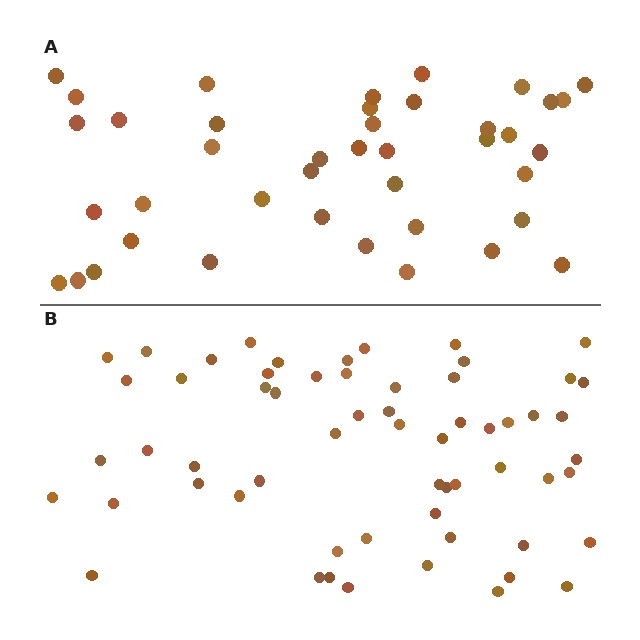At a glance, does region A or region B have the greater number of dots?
Region B (the bottom region) has more dots.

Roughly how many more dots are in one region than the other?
Region B has approximately 20 more dots than region A.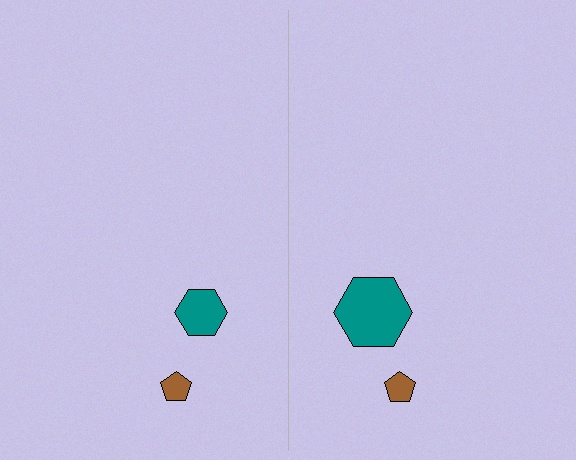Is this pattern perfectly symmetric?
No, the pattern is not perfectly symmetric. The teal hexagon on the right side has a different size than its mirror counterpart.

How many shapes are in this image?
There are 4 shapes in this image.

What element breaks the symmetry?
The teal hexagon on the right side has a different size than its mirror counterpart.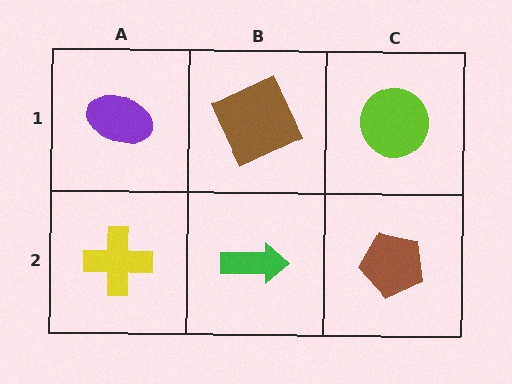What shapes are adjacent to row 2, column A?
A purple ellipse (row 1, column A), a green arrow (row 2, column B).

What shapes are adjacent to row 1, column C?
A brown pentagon (row 2, column C), a brown square (row 1, column B).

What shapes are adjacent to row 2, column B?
A brown square (row 1, column B), a yellow cross (row 2, column A), a brown pentagon (row 2, column C).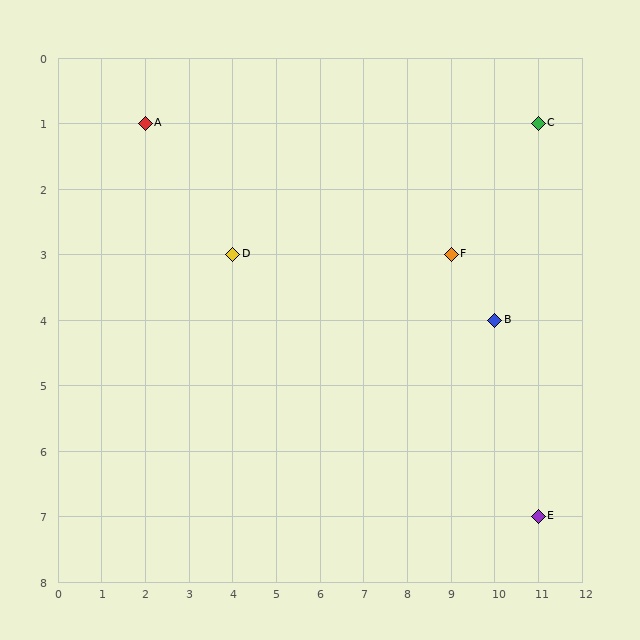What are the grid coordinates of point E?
Point E is at grid coordinates (11, 7).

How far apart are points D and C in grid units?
Points D and C are 7 columns and 2 rows apart (about 7.3 grid units diagonally).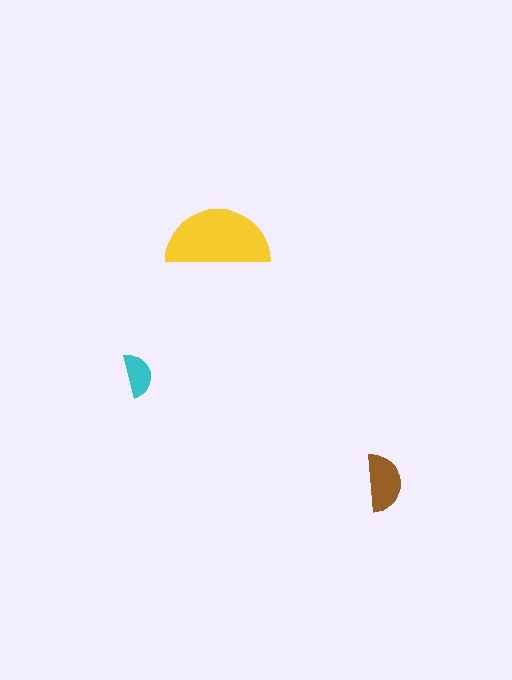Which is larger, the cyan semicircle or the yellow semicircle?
The yellow one.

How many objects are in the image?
There are 3 objects in the image.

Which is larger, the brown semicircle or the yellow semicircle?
The yellow one.